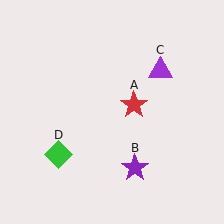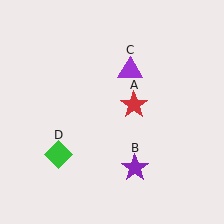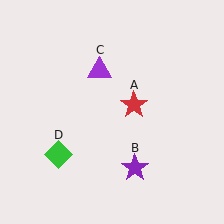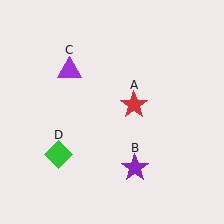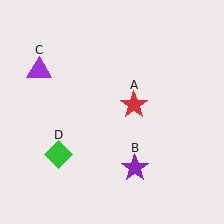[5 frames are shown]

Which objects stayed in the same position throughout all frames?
Red star (object A) and purple star (object B) and green diamond (object D) remained stationary.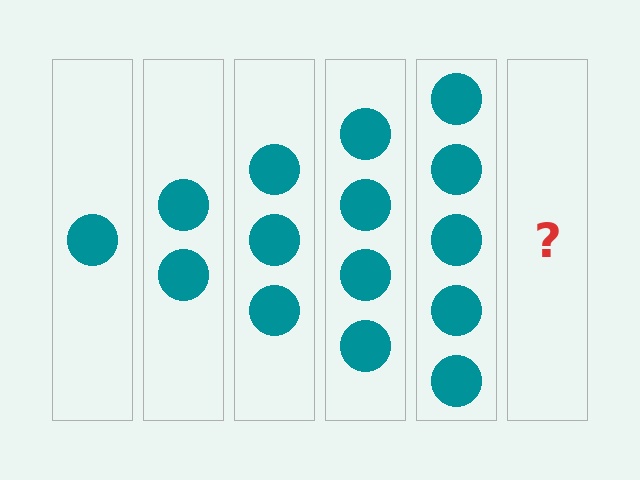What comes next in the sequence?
The next element should be 6 circles.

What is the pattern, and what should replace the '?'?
The pattern is that each step adds one more circle. The '?' should be 6 circles.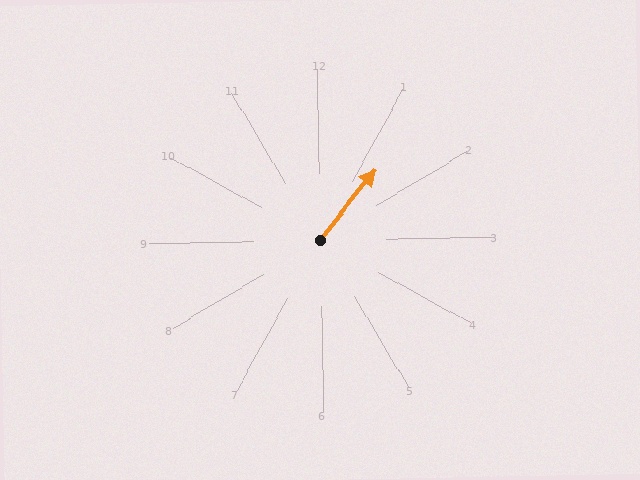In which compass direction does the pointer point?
Northeast.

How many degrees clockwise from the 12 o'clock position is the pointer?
Approximately 39 degrees.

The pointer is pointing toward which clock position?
Roughly 1 o'clock.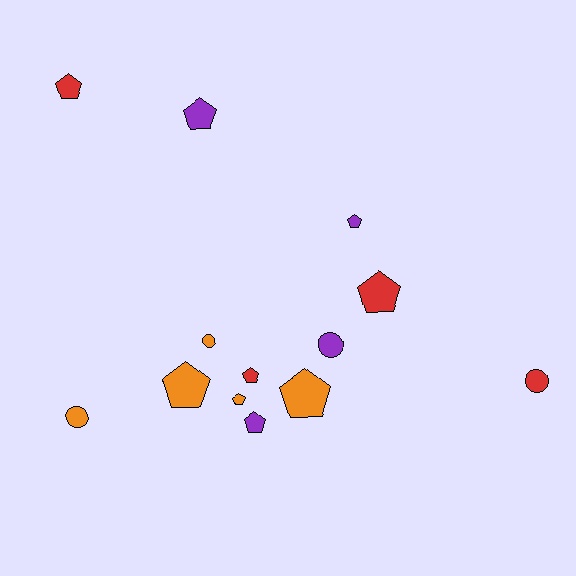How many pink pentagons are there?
There are no pink pentagons.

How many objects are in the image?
There are 13 objects.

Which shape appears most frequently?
Pentagon, with 9 objects.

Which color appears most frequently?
Orange, with 5 objects.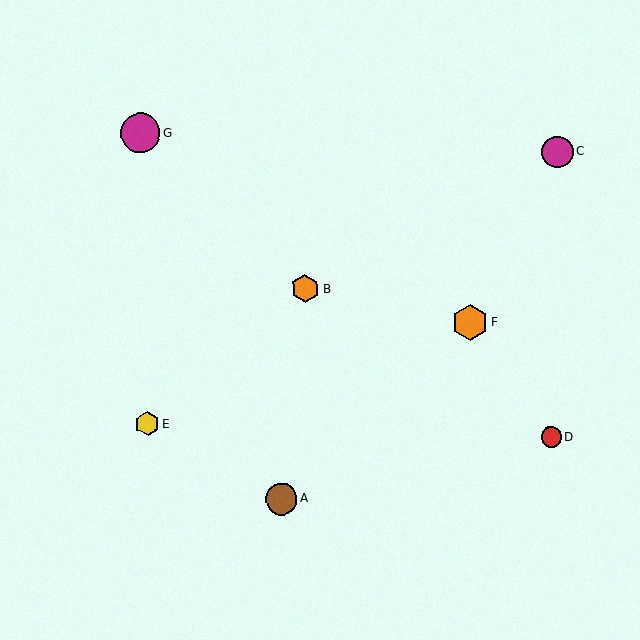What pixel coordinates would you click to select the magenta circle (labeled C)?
Click at (557, 152) to select the magenta circle C.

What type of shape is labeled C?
Shape C is a magenta circle.